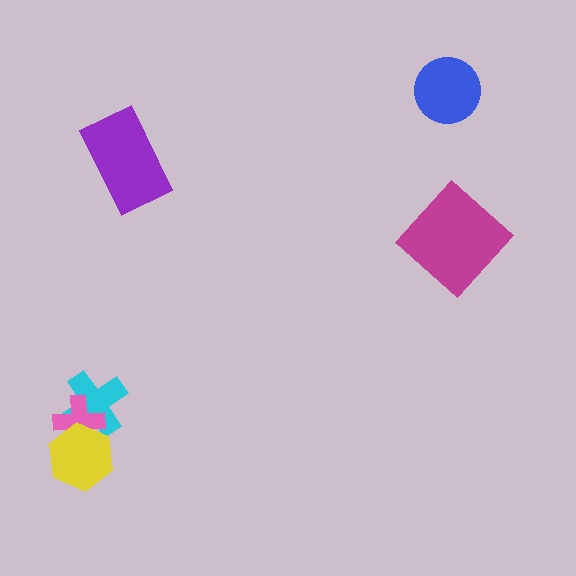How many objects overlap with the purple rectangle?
0 objects overlap with the purple rectangle.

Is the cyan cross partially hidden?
Yes, it is partially covered by another shape.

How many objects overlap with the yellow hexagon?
2 objects overlap with the yellow hexagon.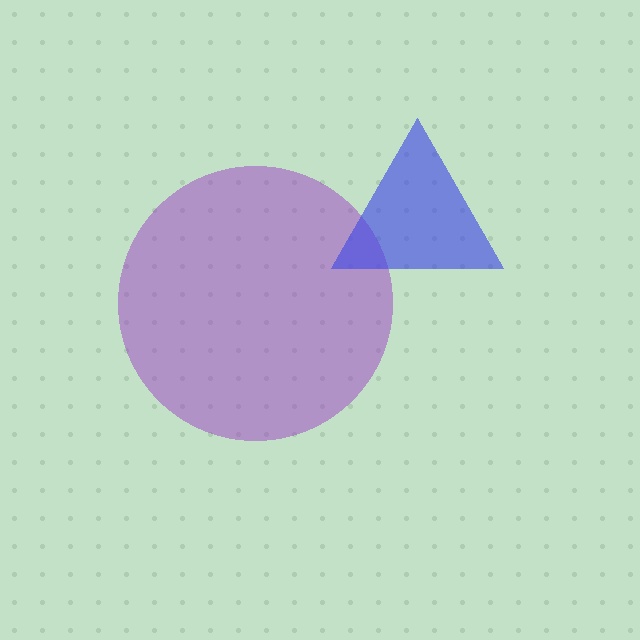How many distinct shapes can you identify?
There are 2 distinct shapes: a purple circle, a blue triangle.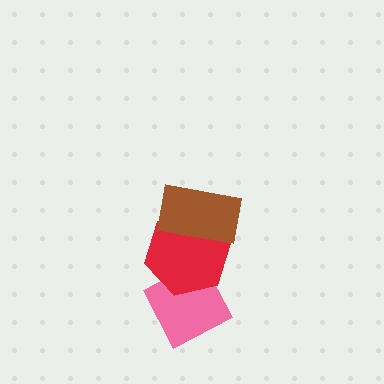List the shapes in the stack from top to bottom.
From top to bottom: the brown rectangle, the red hexagon, the pink diamond.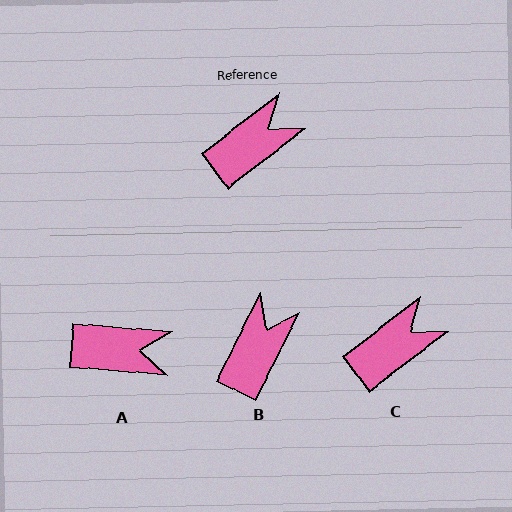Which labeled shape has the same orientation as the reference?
C.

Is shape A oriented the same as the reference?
No, it is off by about 42 degrees.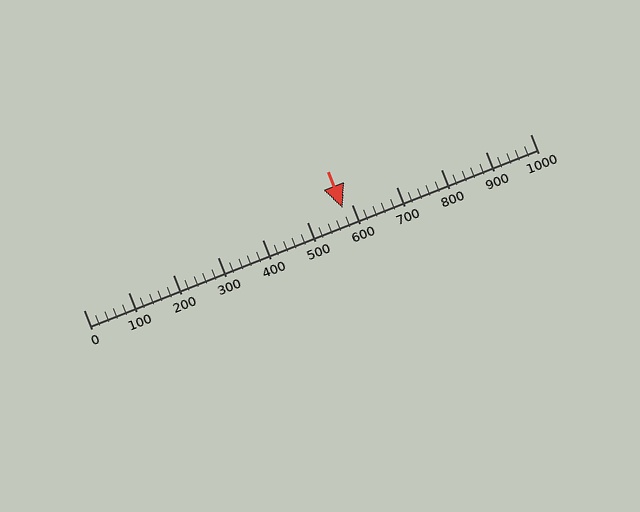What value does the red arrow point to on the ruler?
The red arrow points to approximately 580.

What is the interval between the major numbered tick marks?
The major tick marks are spaced 100 units apart.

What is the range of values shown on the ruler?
The ruler shows values from 0 to 1000.